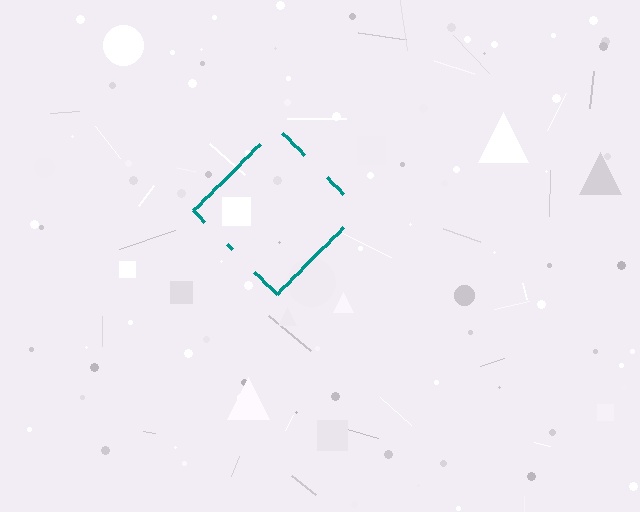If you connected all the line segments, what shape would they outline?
They would outline a diamond.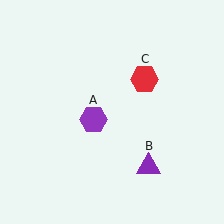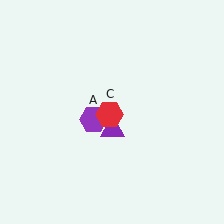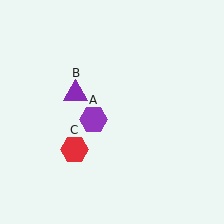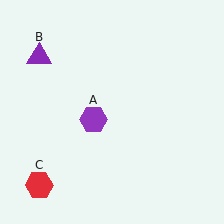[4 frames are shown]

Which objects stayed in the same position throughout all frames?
Purple hexagon (object A) remained stationary.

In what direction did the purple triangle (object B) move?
The purple triangle (object B) moved up and to the left.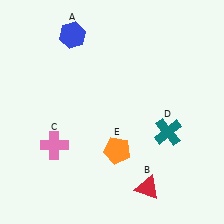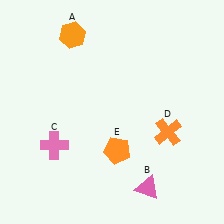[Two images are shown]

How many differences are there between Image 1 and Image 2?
There are 3 differences between the two images.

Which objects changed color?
A changed from blue to orange. B changed from red to pink. D changed from teal to orange.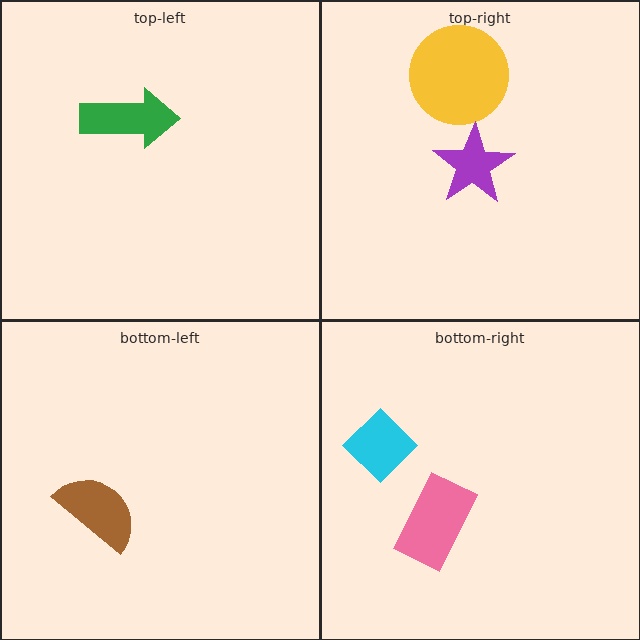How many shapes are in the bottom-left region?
1.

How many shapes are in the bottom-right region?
2.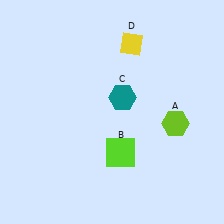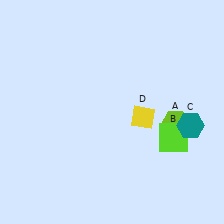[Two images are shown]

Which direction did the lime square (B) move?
The lime square (B) moved right.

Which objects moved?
The objects that moved are: the lime square (B), the teal hexagon (C), the yellow diamond (D).